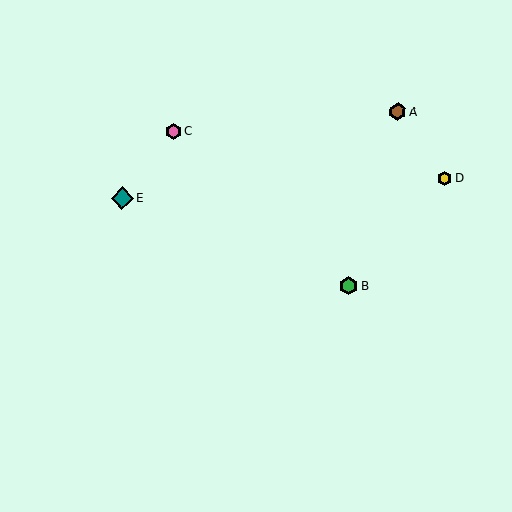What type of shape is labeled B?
Shape B is a green hexagon.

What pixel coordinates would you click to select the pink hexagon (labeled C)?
Click at (174, 132) to select the pink hexagon C.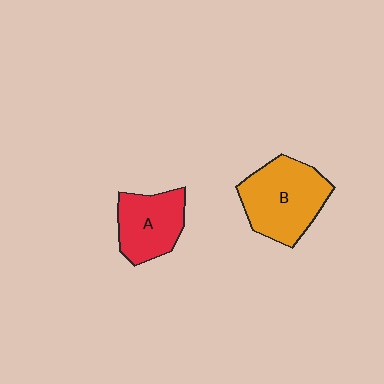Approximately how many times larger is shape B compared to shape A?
Approximately 1.4 times.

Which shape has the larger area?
Shape B (orange).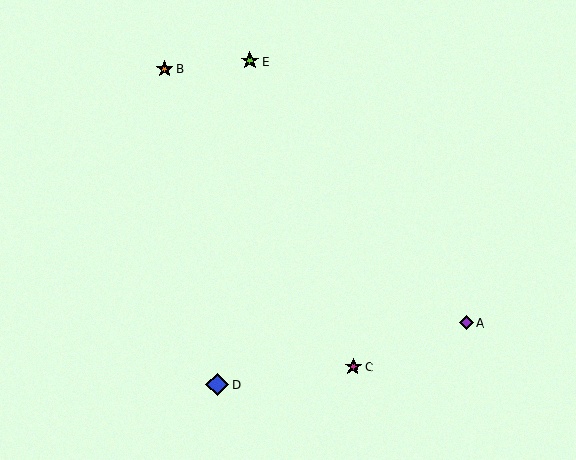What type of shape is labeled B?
Shape B is an orange star.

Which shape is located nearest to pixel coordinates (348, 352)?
The magenta star (labeled C) at (353, 367) is nearest to that location.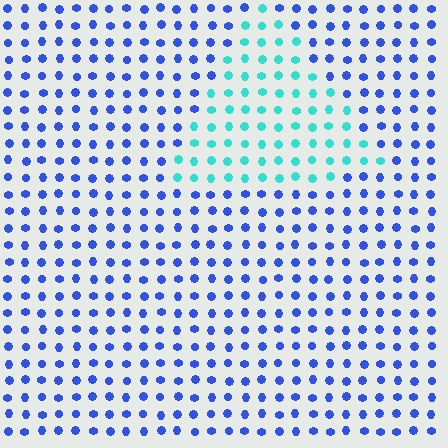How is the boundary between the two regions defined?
The boundary is defined purely by a slight shift in hue (about 54 degrees). Spacing, size, and orientation are identical on both sides.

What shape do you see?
I see a triangle.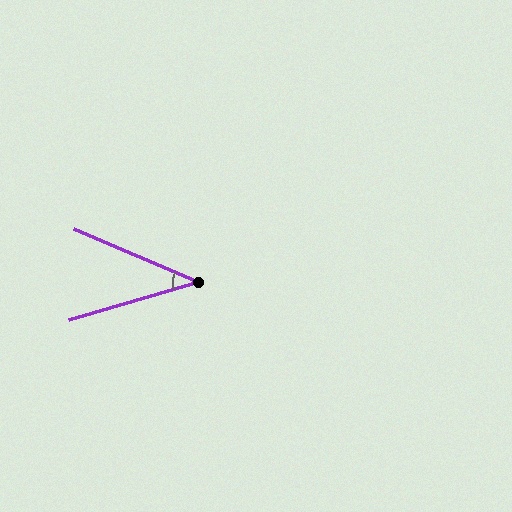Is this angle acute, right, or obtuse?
It is acute.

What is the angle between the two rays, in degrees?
Approximately 40 degrees.